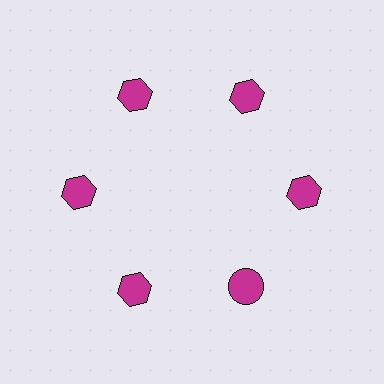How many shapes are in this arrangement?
There are 6 shapes arranged in a ring pattern.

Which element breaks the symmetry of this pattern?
The magenta circle at roughly the 5 o'clock position breaks the symmetry. All other shapes are magenta hexagons.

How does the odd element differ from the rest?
It has a different shape: circle instead of hexagon.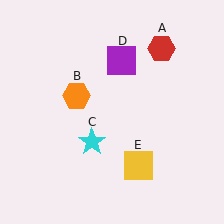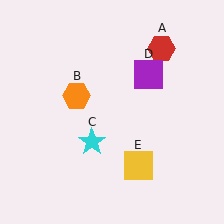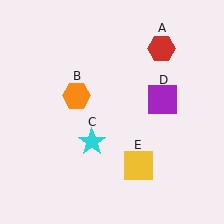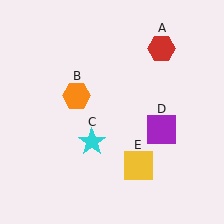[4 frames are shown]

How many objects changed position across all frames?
1 object changed position: purple square (object D).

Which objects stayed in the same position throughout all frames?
Red hexagon (object A) and orange hexagon (object B) and cyan star (object C) and yellow square (object E) remained stationary.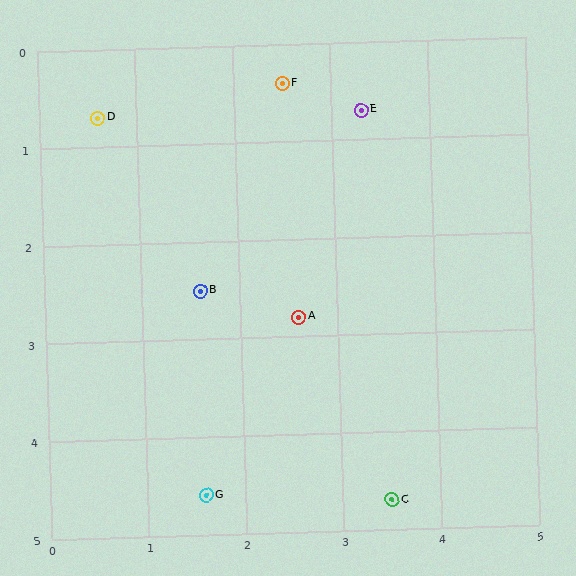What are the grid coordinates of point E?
Point E is at approximately (3.3, 0.7).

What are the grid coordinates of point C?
Point C is at approximately (3.5, 4.7).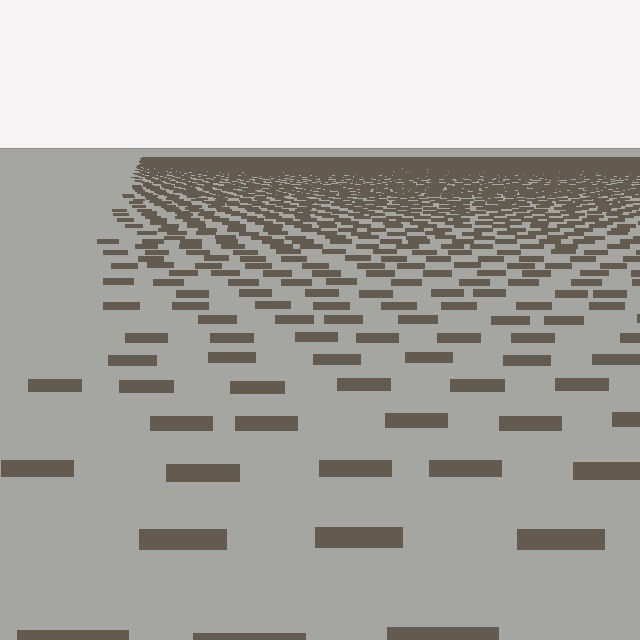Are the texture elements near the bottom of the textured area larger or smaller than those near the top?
Larger. Near the bottom, elements are closer to the viewer and appear at a bigger on-screen size.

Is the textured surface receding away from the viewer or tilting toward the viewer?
The surface is receding away from the viewer. Texture elements get smaller and denser toward the top.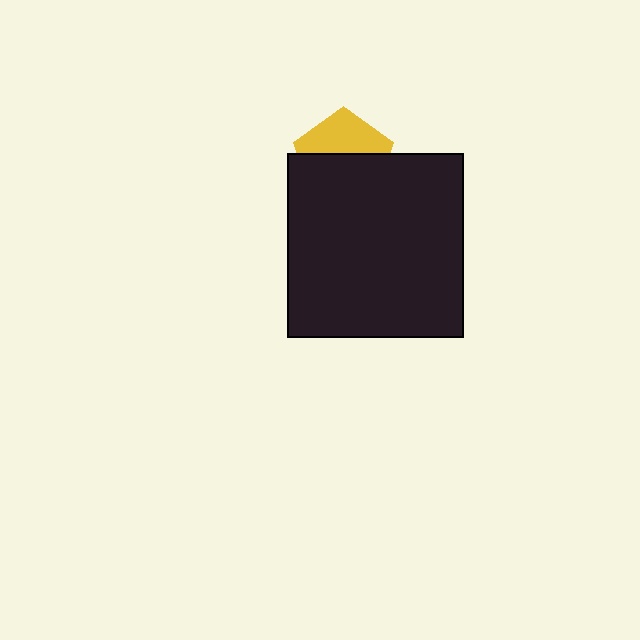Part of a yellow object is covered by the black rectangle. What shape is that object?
It is a pentagon.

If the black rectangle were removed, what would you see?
You would see the complete yellow pentagon.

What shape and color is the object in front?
The object in front is a black rectangle.